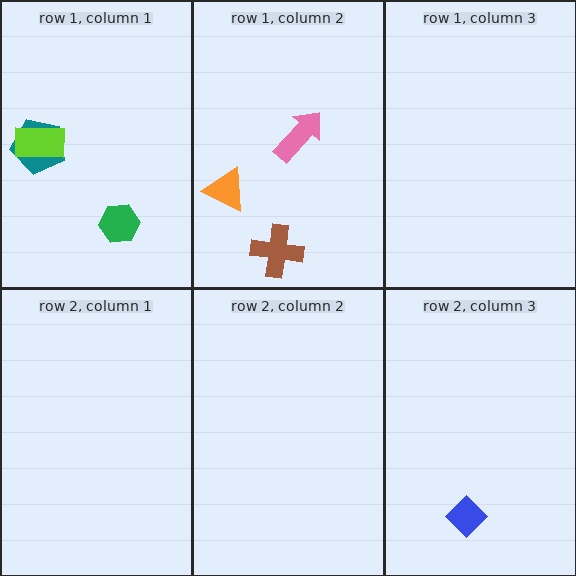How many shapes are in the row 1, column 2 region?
3.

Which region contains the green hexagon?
The row 1, column 1 region.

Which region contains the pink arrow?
The row 1, column 2 region.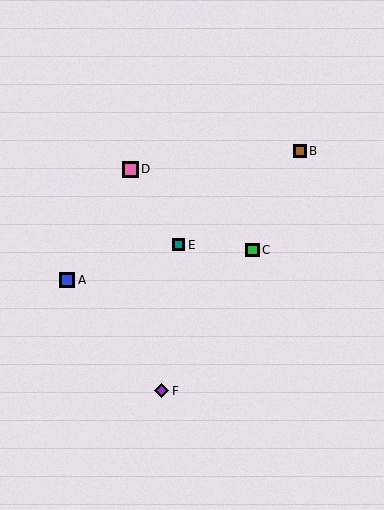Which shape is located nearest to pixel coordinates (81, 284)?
The blue square (labeled A) at (67, 280) is nearest to that location.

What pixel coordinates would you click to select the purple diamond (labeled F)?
Click at (162, 391) to select the purple diamond F.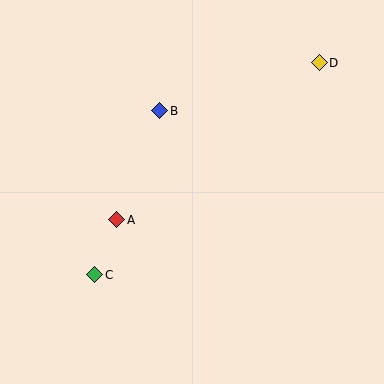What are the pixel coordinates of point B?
Point B is at (160, 111).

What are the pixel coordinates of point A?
Point A is at (117, 220).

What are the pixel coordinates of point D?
Point D is at (319, 63).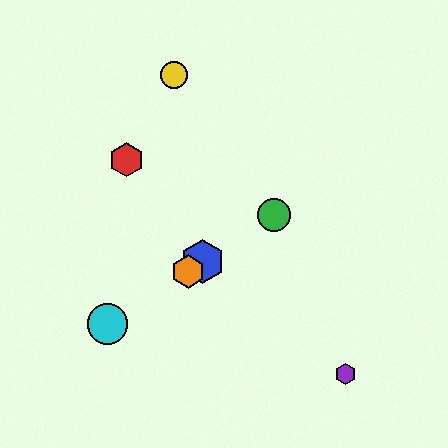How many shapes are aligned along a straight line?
4 shapes (the blue hexagon, the green circle, the orange hexagon, the cyan circle) are aligned along a straight line.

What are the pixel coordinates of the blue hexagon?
The blue hexagon is at (203, 262).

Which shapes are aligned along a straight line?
The blue hexagon, the green circle, the orange hexagon, the cyan circle are aligned along a straight line.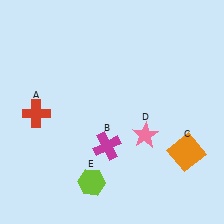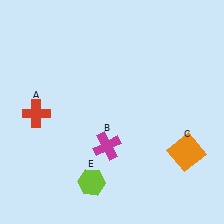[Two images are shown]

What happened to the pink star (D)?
The pink star (D) was removed in Image 2. It was in the bottom-right area of Image 1.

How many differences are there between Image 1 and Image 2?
There is 1 difference between the two images.